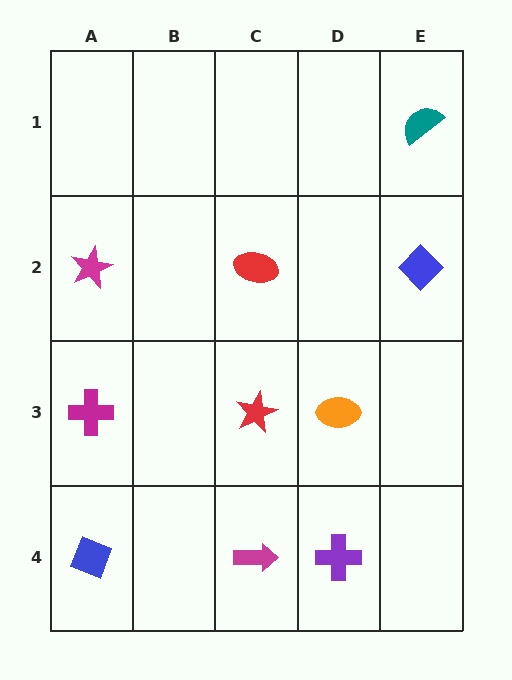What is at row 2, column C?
A red ellipse.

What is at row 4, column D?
A purple cross.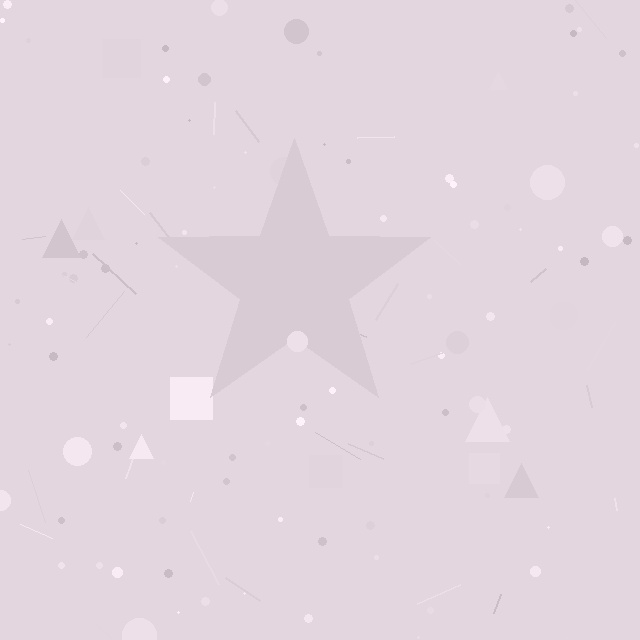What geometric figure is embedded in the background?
A star is embedded in the background.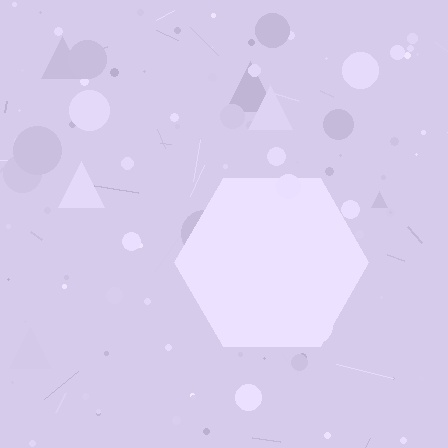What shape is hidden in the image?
A hexagon is hidden in the image.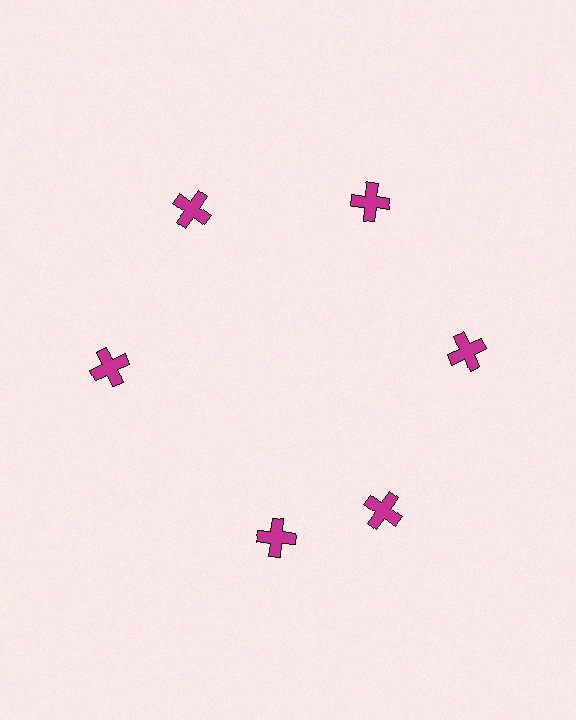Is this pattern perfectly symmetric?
No. The 6 magenta crosses are arranged in a ring, but one element near the 7 o'clock position is rotated out of alignment along the ring, breaking the 6-fold rotational symmetry.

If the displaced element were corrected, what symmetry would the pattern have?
It would have 6-fold rotational symmetry — the pattern would map onto itself every 60 degrees.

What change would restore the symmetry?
The symmetry would be restored by rotating it back into even spacing with its neighbors so that all 6 crosses sit at equal angles and equal distance from the center.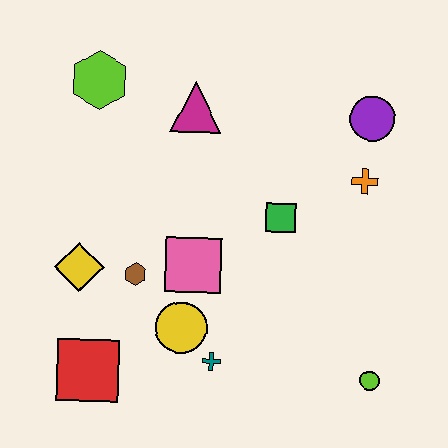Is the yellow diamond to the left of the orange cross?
Yes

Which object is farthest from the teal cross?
The lime hexagon is farthest from the teal cross.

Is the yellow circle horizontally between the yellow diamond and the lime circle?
Yes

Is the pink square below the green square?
Yes